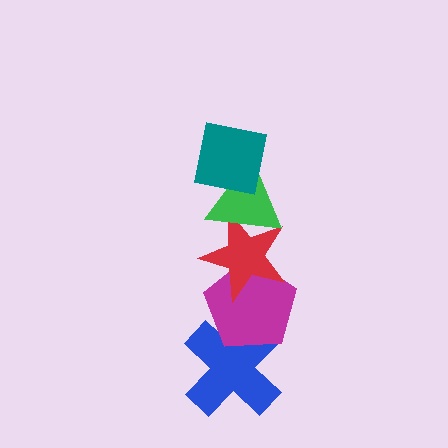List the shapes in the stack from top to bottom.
From top to bottom: the teal square, the green triangle, the red star, the magenta pentagon, the blue cross.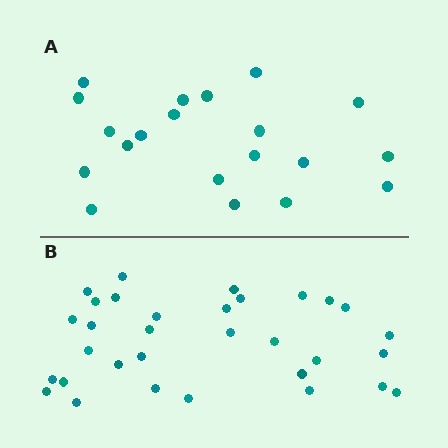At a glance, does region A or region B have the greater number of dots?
Region B (the bottom region) has more dots.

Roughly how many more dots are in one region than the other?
Region B has roughly 12 or so more dots than region A.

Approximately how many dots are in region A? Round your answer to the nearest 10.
About 20 dots.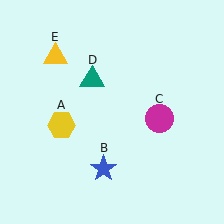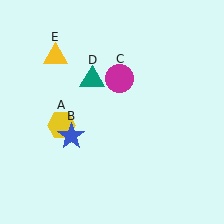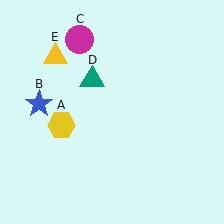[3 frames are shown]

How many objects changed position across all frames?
2 objects changed position: blue star (object B), magenta circle (object C).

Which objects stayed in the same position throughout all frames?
Yellow hexagon (object A) and teal triangle (object D) and yellow triangle (object E) remained stationary.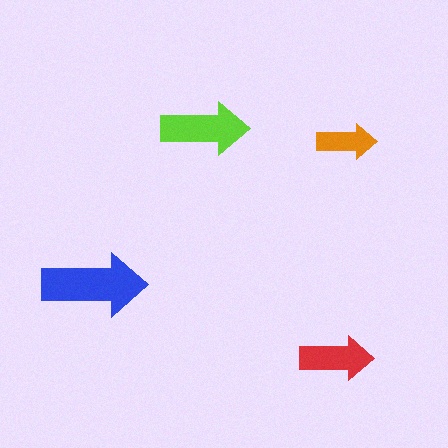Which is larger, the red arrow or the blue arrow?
The blue one.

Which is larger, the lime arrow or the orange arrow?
The lime one.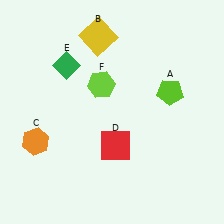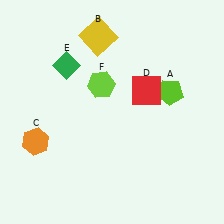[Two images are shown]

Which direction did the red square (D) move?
The red square (D) moved up.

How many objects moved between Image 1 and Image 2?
1 object moved between the two images.